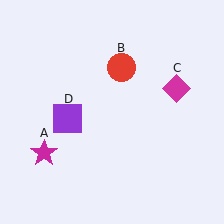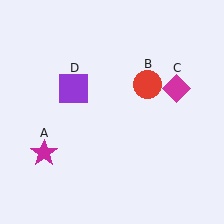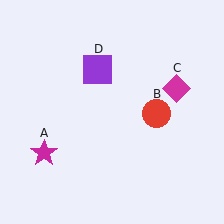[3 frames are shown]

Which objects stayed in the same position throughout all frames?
Magenta star (object A) and magenta diamond (object C) remained stationary.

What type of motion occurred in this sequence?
The red circle (object B), purple square (object D) rotated clockwise around the center of the scene.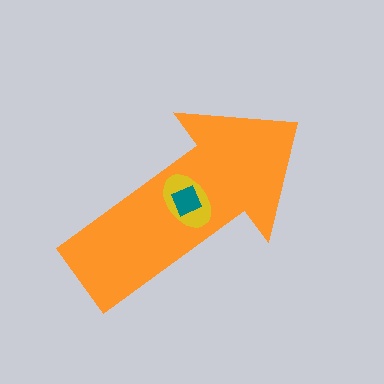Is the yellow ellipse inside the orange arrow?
Yes.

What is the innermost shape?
The teal square.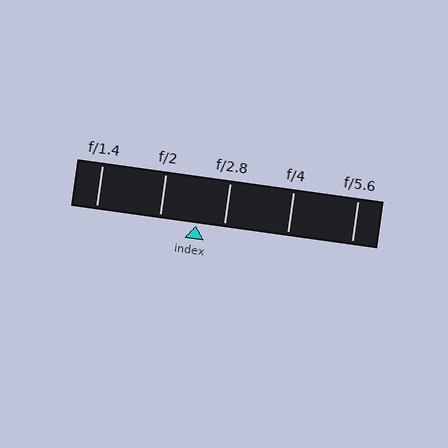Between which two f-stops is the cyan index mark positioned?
The index mark is between f/2 and f/2.8.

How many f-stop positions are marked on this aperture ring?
There are 5 f-stop positions marked.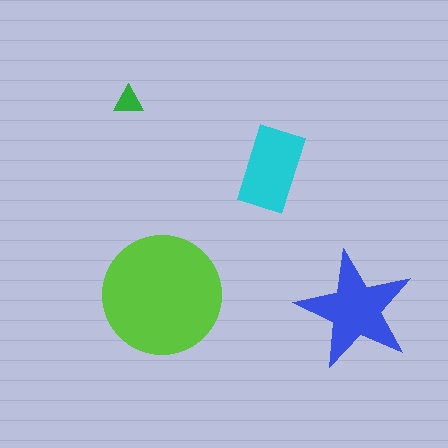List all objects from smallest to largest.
The green triangle, the cyan rectangle, the blue star, the lime circle.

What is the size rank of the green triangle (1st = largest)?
4th.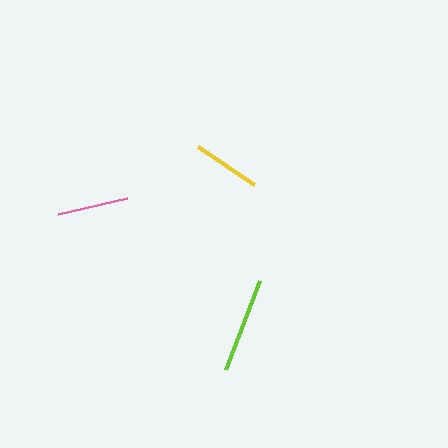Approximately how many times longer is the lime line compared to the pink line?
The lime line is approximately 1.4 times the length of the pink line.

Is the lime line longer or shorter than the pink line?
The lime line is longer than the pink line.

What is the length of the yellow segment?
The yellow segment is approximately 68 pixels long.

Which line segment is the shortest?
The yellow line is the shortest at approximately 68 pixels.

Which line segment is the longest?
The lime line is the longest at approximately 96 pixels.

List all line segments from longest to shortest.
From longest to shortest: lime, pink, yellow.